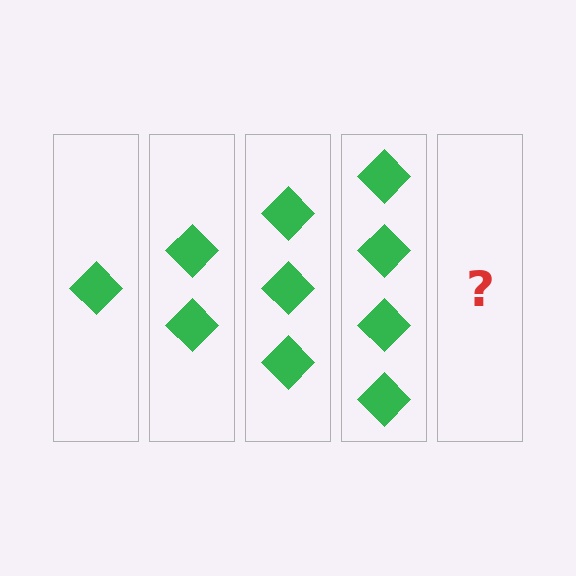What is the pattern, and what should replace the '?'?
The pattern is that each step adds one more diamond. The '?' should be 5 diamonds.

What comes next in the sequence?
The next element should be 5 diamonds.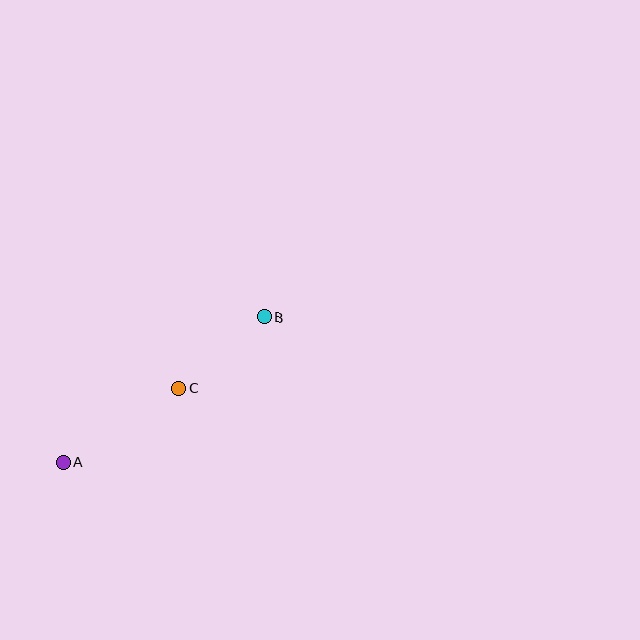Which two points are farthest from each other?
Points A and B are farthest from each other.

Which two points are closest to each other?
Points B and C are closest to each other.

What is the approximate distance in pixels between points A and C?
The distance between A and C is approximately 137 pixels.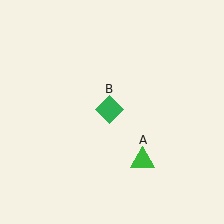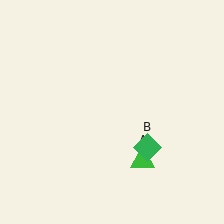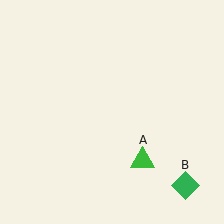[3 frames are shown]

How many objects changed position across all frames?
1 object changed position: green diamond (object B).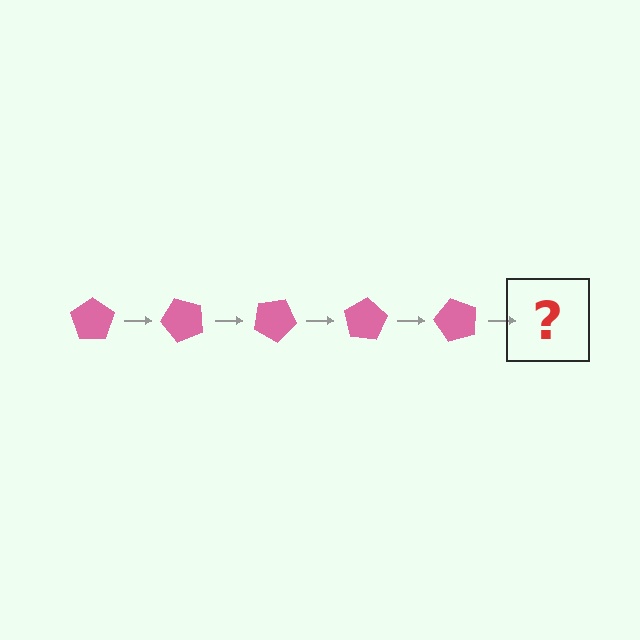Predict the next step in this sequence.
The next step is a pink pentagon rotated 250 degrees.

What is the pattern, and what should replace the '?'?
The pattern is that the pentagon rotates 50 degrees each step. The '?' should be a pink pentagon rotated 250 degrees.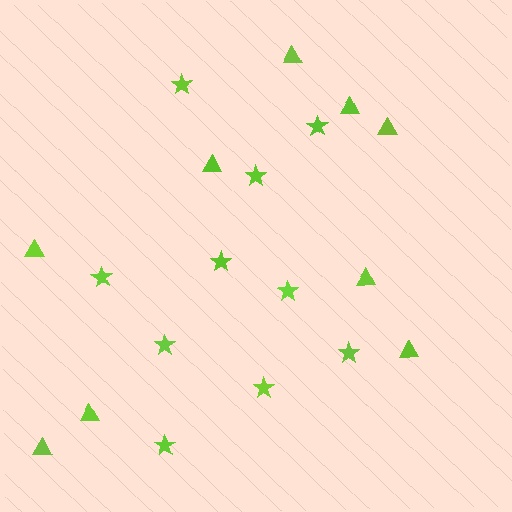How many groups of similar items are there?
There are 2 groups: one group of triangles (9) and one group of stars (10).